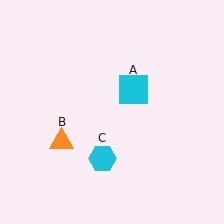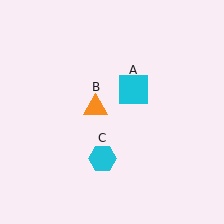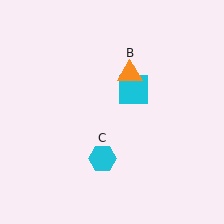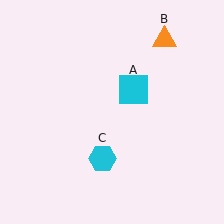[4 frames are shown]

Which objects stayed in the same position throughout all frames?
Cyan square (object A) and cyan hexagon (object C) remained stationary.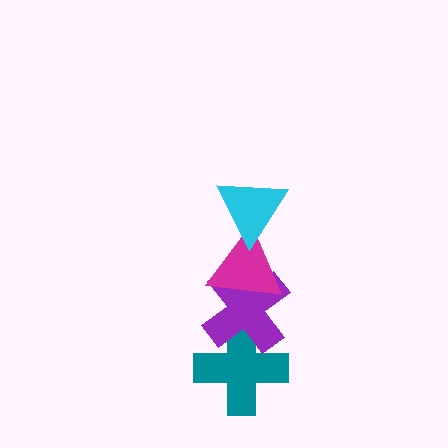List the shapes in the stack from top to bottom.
From top to bottom: the cyan triangle, the magenta triangle, the purple cross, the teal cross.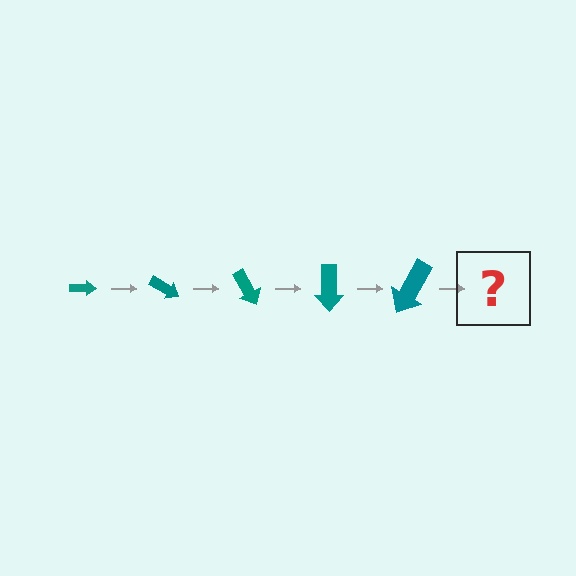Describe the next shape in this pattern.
It should be an arrow, larger than the previous one and rotated 150 degrees from the start.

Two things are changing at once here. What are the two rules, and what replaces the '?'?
The two rules are that the arrow grows larger each step and it rotates 30 degrees each step. The '?' should be an arrow, larger than the previous one and rotated 150 degrees from the start.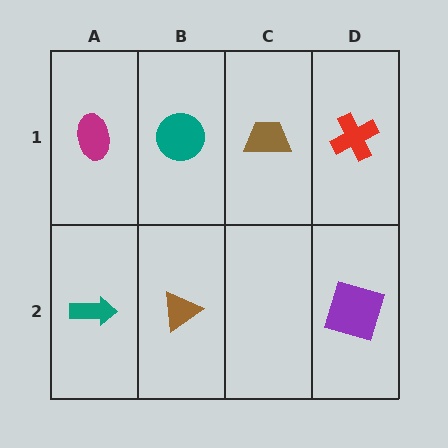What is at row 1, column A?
A magenta ellipse.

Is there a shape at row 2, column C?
No, that cell is empty.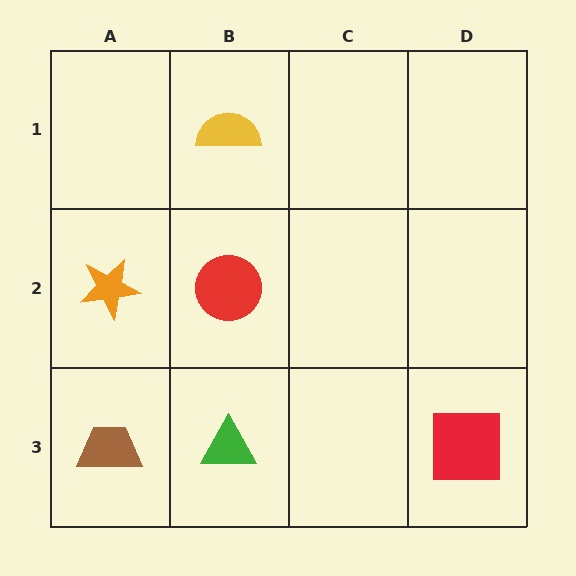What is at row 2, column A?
An orange star.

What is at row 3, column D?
A red square.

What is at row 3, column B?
A green triangle.